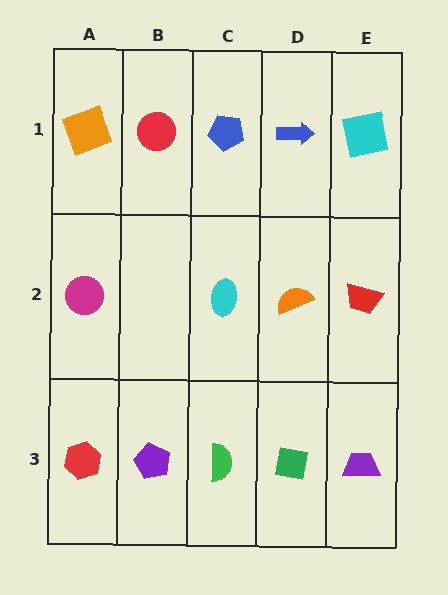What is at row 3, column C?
A green semicircle.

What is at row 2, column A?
A magenta circle.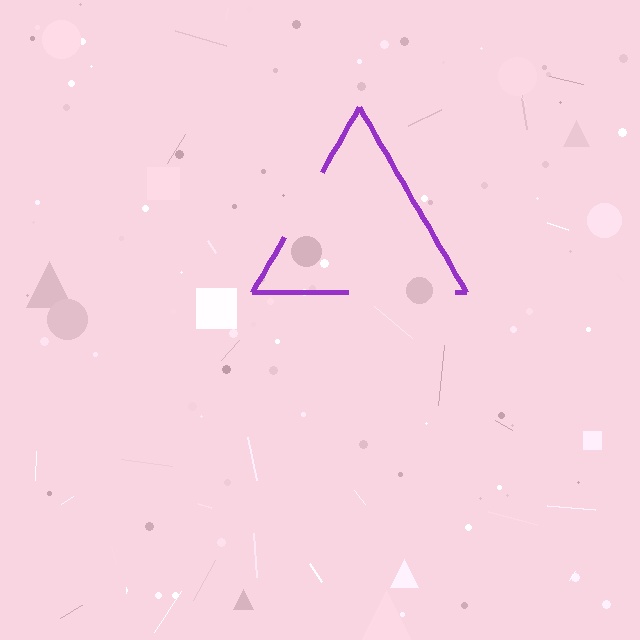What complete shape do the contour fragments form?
The contour fragments form a triangle.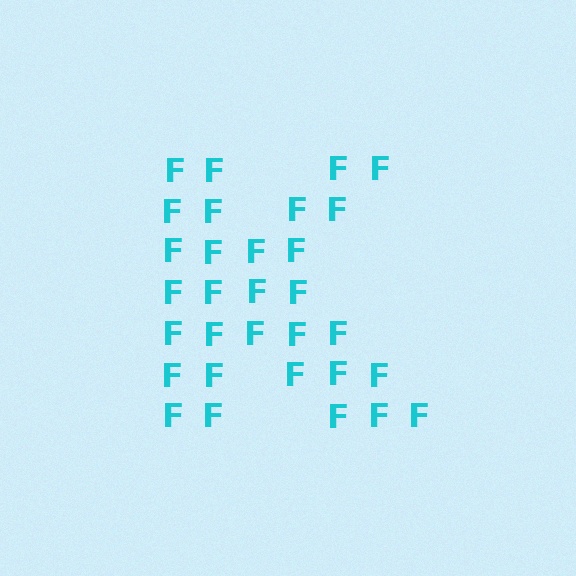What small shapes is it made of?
It is made of small letter F's.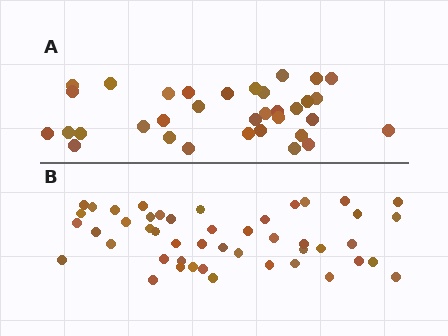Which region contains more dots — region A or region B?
Region B (the bottom region) has more dots.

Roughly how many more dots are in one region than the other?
Region B has approximately 15 more dots than region A.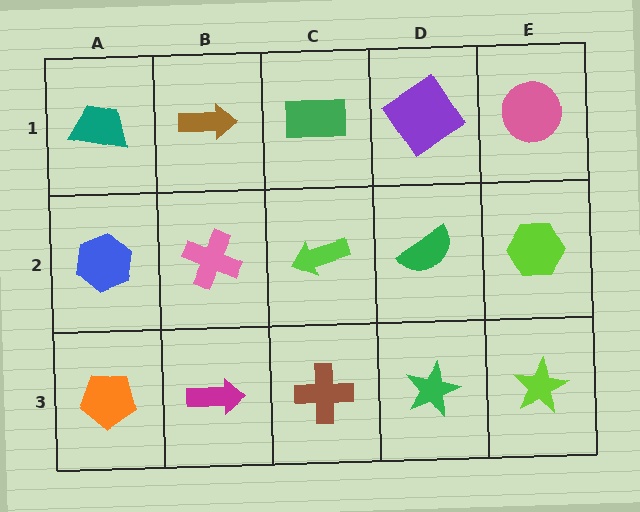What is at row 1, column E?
A pink circle.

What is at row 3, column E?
A lime star.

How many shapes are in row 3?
5 shapes.